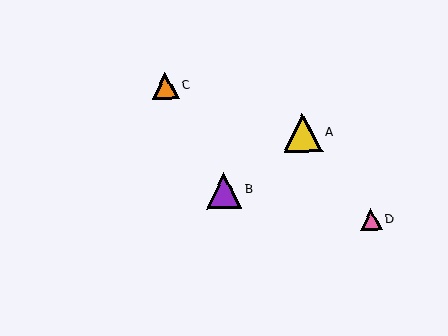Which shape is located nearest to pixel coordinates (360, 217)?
The pink triangle (labeled D) at (371, 219) is nearest to that location.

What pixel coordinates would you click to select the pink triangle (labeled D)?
Click at (371, 219) to select the pink triangle D.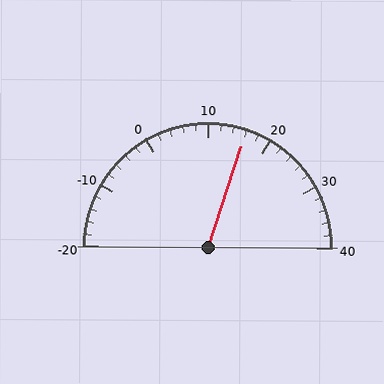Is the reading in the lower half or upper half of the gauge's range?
The reading is in the upper half of the range (-20 to 40).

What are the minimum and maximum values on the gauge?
The gauge ranges from -20 to 40.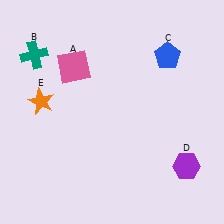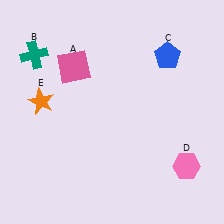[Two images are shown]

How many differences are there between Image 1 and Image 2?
There is 1 difference between the two images.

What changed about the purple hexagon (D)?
In Image 1, D is purple. In Image 2, it changed to pink.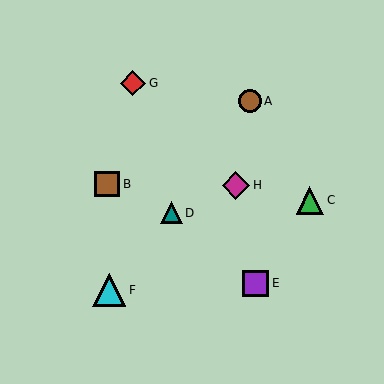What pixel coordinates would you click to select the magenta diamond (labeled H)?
Click at (236, 185) to select the magenta diamond H.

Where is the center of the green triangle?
The center of the green triangle is at (310, 200).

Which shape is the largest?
The cyan triangle (labeled F) is the largest.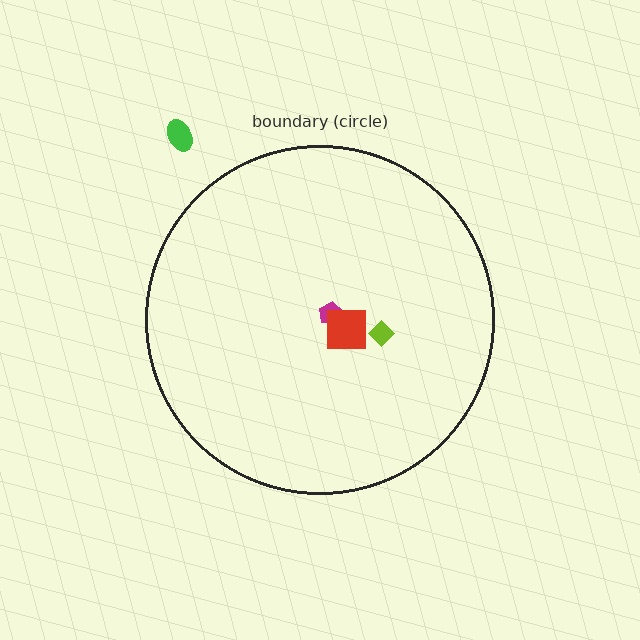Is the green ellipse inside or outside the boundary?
Outside.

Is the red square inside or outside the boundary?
Inside.